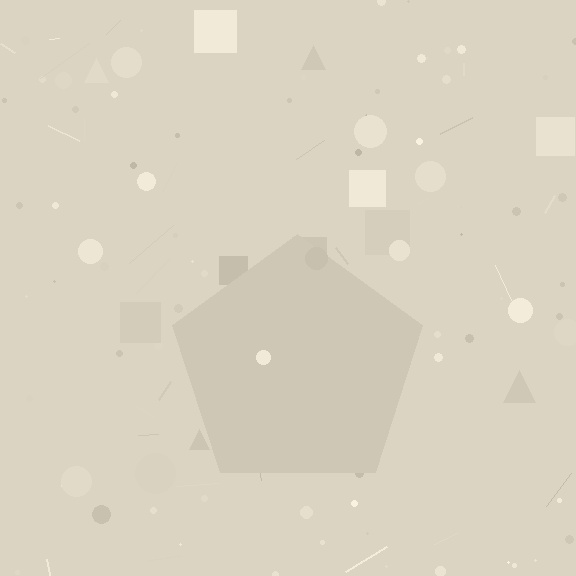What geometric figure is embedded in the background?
A pentagon is embedded in the background.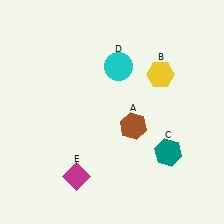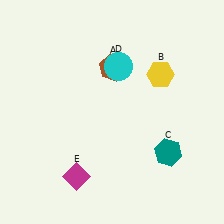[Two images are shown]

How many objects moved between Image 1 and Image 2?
1 object moved between the two images.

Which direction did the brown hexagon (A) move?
The brown hexagon (A) moved up.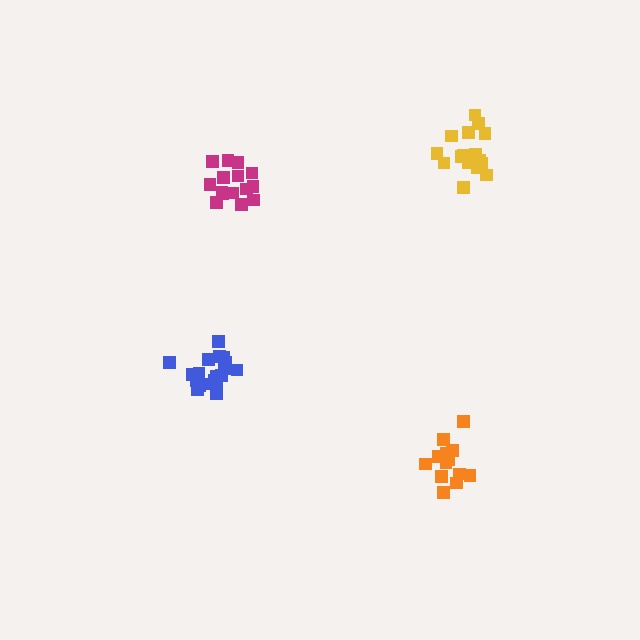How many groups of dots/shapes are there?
There are 4 groups.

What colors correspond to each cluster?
The clusters are colored: magenta, orange, blue, yellow.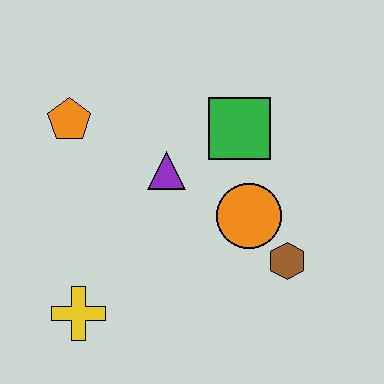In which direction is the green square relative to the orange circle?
The green square is above the orange circle.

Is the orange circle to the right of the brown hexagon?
No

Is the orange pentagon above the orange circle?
Yes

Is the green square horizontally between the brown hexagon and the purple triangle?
Yes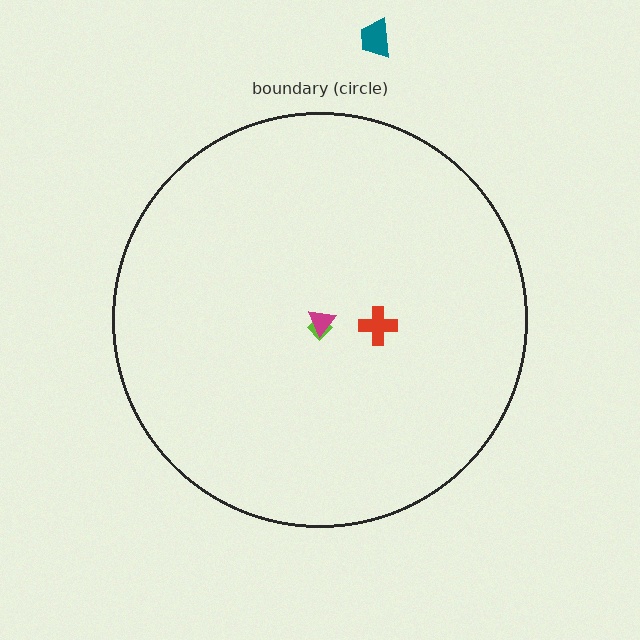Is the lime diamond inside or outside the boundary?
Inside.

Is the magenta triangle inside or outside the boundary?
Inside.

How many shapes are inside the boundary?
3 inside, 1 outside.